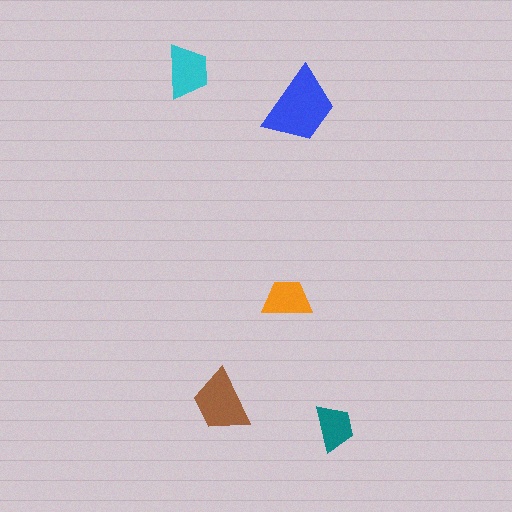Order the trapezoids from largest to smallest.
the blue one, the brown one, the cyan one, the orange one, the teal one.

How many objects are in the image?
There are 5 objects in the image.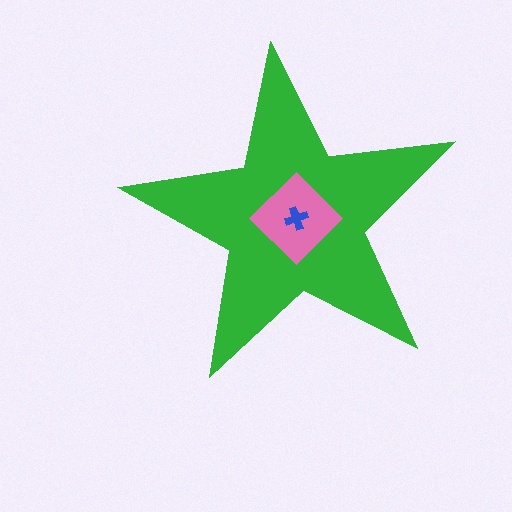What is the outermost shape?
The green star.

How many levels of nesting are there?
3.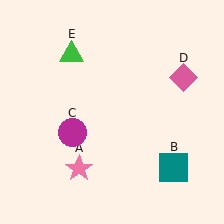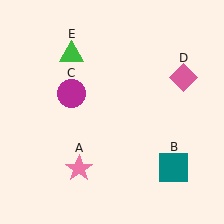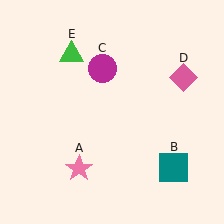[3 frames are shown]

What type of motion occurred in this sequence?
The magenta circle (object C) rotated clockwise around the center of the scene.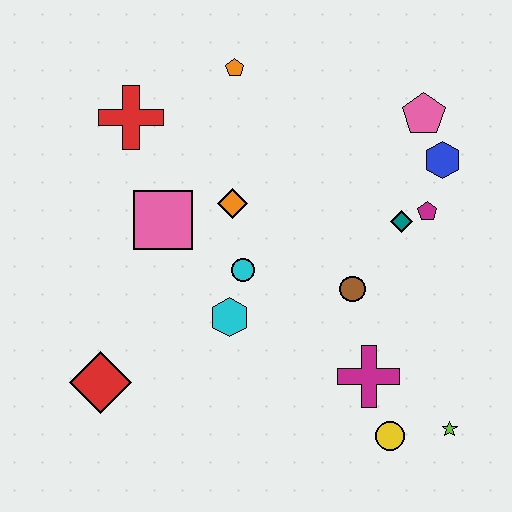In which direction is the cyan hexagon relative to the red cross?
The cyan hexagon is below the red cross.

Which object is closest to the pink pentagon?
The blue hexagon is closest to the pink pentagon.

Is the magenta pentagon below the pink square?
No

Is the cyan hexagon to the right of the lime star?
No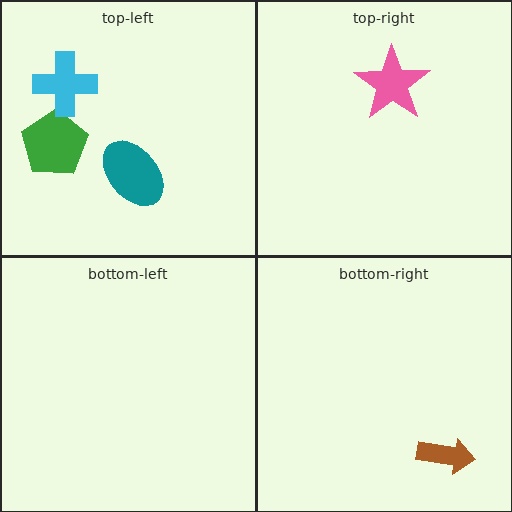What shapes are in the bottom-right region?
The brown arrow.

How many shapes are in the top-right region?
1.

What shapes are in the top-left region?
The teal ellipse, the green pentagon, the cyan cross.